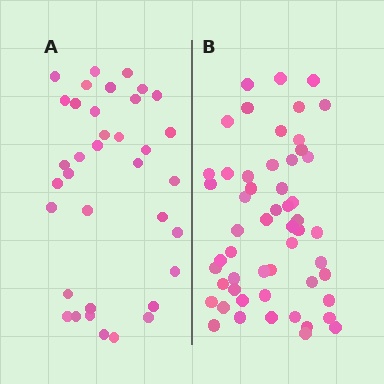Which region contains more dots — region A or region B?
Region B (the right region) has more dots.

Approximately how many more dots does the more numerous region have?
Region B has approximately 20 more dots than region A.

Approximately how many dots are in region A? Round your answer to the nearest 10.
About 40 dots. (The exact count is 36, which rounds to 40.)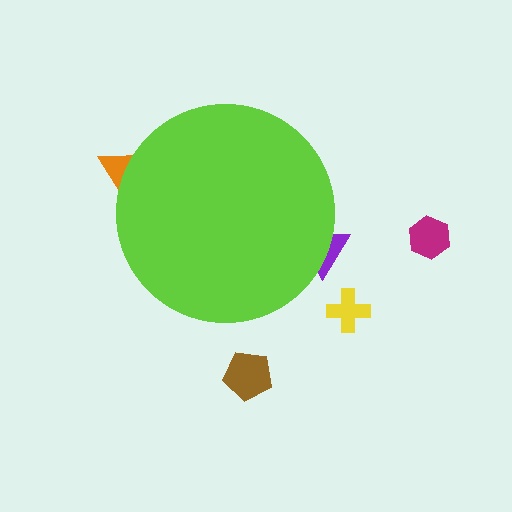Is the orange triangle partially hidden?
Yes, the orange triangle is partially hidden behind the lime circle.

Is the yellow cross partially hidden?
No, the yellow cross is fully visible.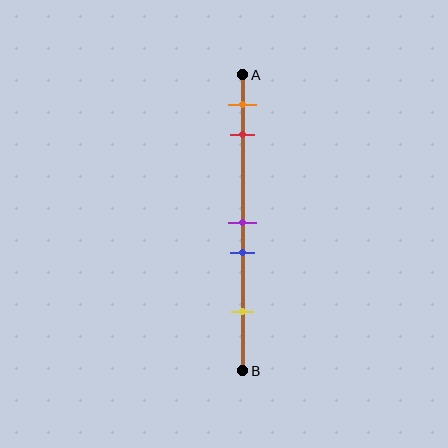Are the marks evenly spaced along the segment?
No, the marks are not evenly spaced.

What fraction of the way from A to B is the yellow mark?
The yellow mark is approximately 80% (0.8) of the way from A to B.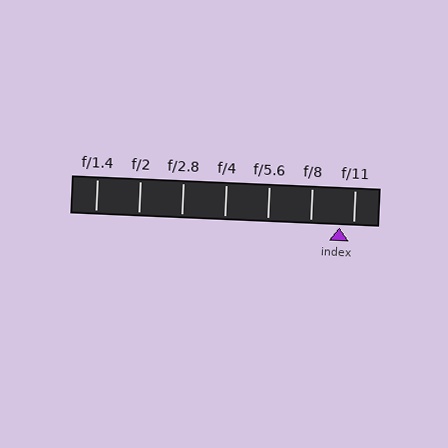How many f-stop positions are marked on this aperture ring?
There are 7 f-stop positions marked.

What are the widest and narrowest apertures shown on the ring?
The widest aperture shown is f/1.4 and the narrowest is f/11.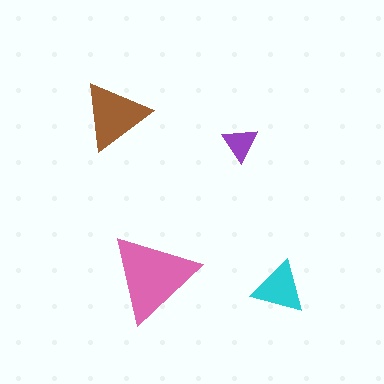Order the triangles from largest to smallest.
the pink one, the brown one, the cyan one, the purple one.